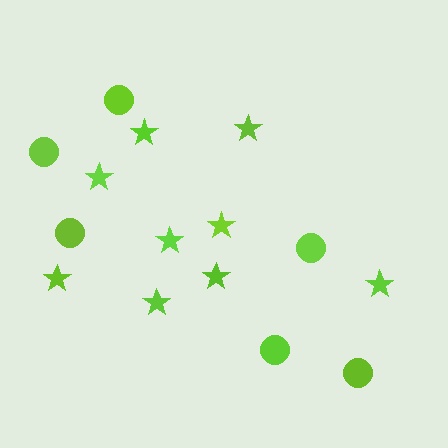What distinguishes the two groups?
There are 2 groups: one group of stars (9) and one group of circles (6).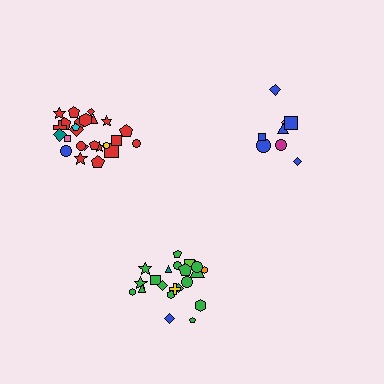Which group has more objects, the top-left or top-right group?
The top-left group.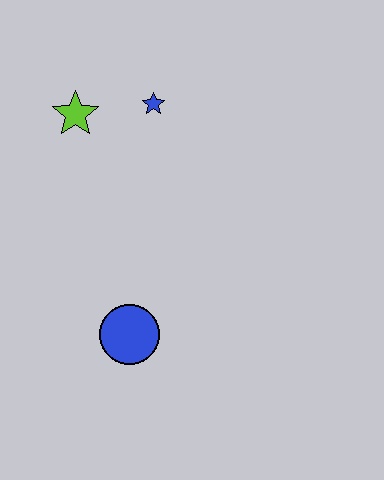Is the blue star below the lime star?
No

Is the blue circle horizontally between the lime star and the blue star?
Yes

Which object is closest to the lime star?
The blue star is closest to the lime star.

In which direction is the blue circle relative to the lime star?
The blue circle is below the lime star.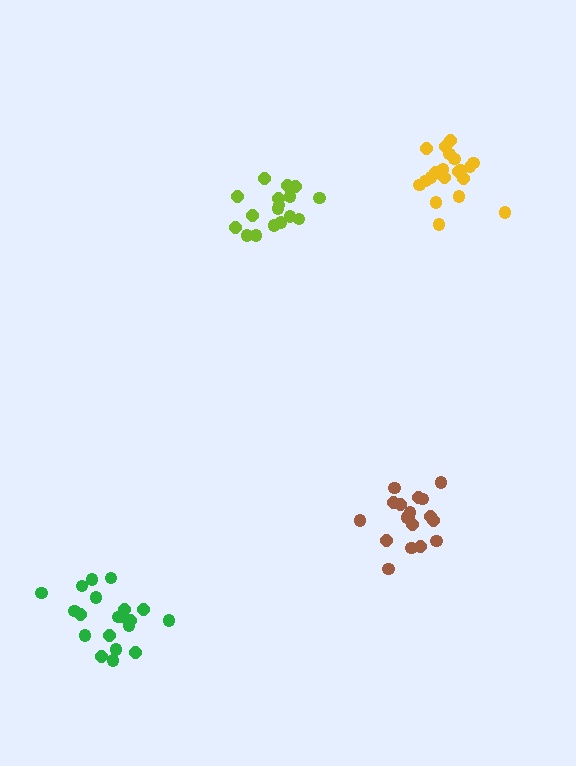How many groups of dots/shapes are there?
There are 4 groups.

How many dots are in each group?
Group 1: 20 dots, Group 2: 17 dots, Group 3: 20 dots, Group 4: 18 dots (75 total).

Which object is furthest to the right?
The yellow cluster is rightmost.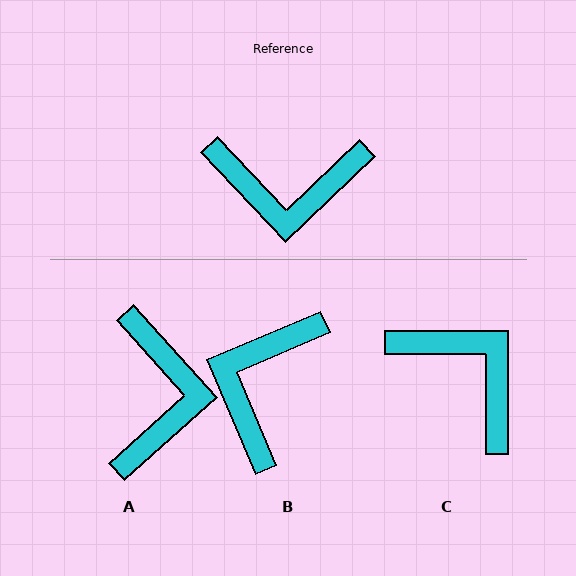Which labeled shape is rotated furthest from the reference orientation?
C, about 136 degrees away.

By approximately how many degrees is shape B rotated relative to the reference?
Approximately 111 degrees clockwise.